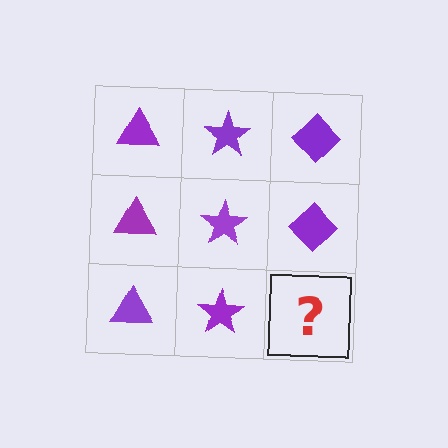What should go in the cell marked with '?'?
The missing cell should contain a purple diamond.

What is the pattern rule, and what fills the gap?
The rule is that each column has a consistent shape. The gap should be filled with a purple diamond.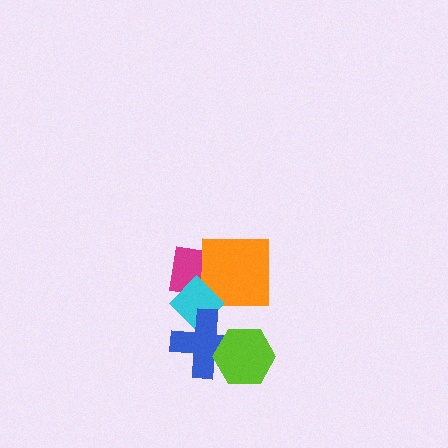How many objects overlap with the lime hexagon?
1 object overlaps with the lime hexagon.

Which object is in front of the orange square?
The cyan diamond is in front of the orange square.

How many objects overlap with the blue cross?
2 objects overlap with the blue cross.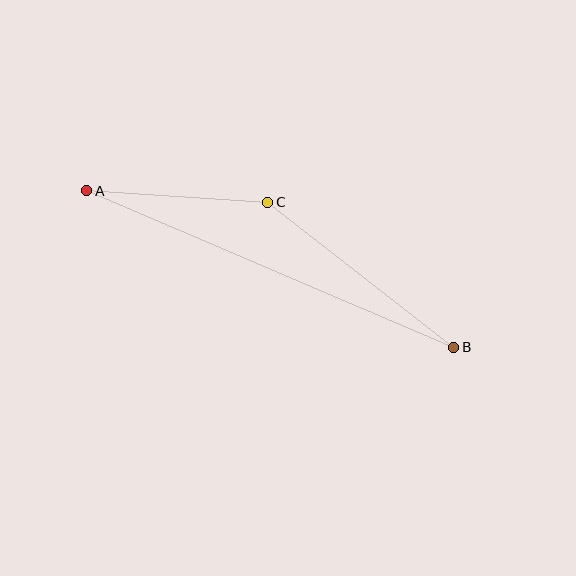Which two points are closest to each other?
Points A and C are closest to each other.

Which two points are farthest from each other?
Points A and B are farthest from each other.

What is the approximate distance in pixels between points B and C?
The distance between B and C is approximately 236 pixels.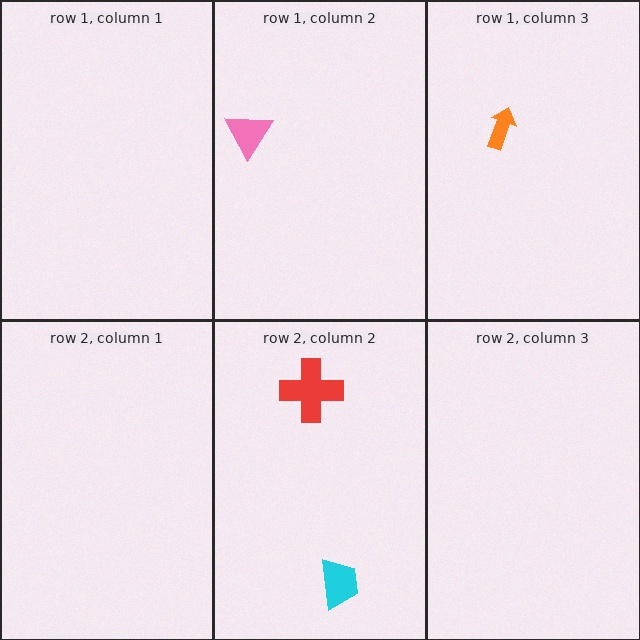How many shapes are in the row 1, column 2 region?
1.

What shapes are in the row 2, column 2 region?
The red cross, the cyan trapezoid.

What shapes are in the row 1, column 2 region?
The pink triangle.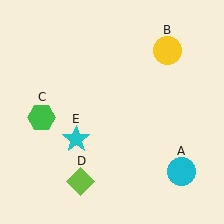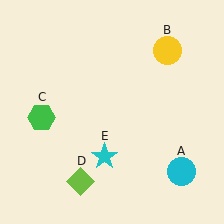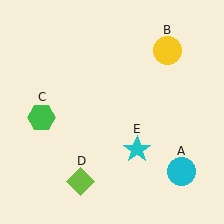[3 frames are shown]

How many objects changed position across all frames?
1 object changed position: cyan star (object E).